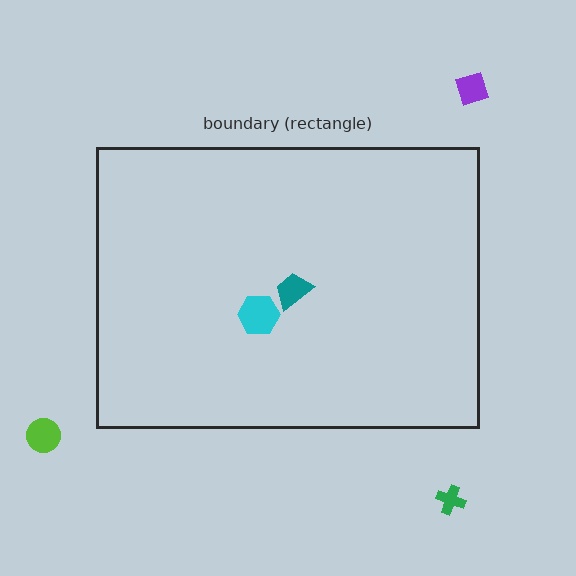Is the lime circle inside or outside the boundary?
Outside.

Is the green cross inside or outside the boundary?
Outside.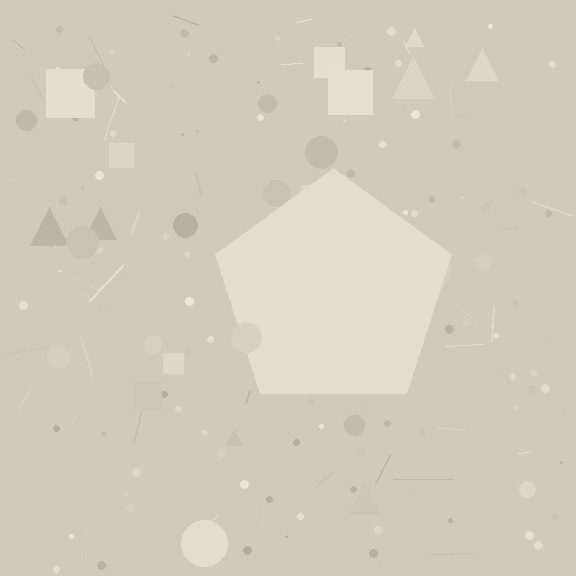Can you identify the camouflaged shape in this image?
The camouflaged shape is a pentagon.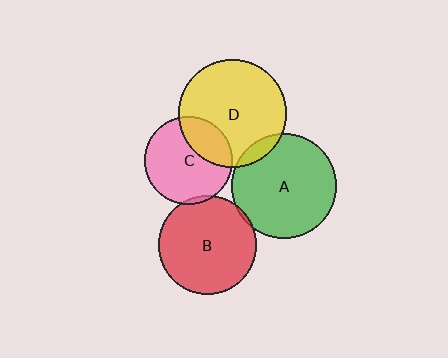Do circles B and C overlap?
Yes.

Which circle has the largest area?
Circle D (yellow).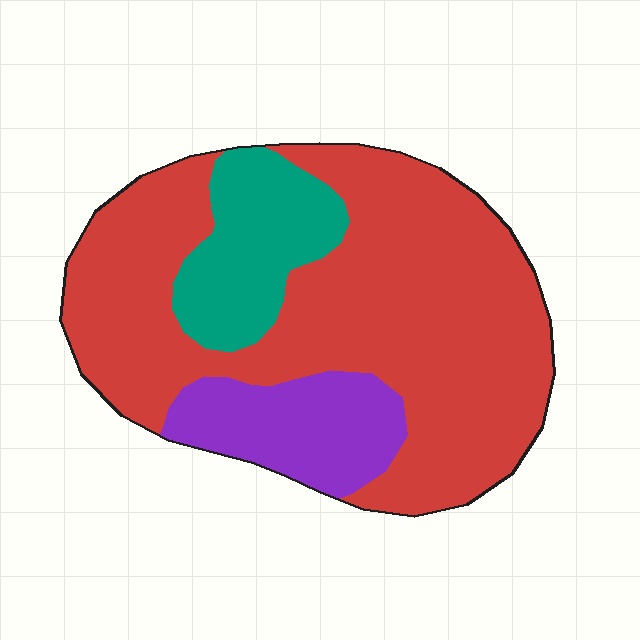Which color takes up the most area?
Red, at roughly 70%.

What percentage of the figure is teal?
Teal covers 16% of the figure.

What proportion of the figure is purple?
Purple covers around 15% of the figure.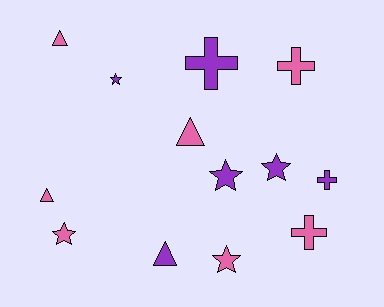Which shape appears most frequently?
Star, with 5 objects.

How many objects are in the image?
There are 13 objects.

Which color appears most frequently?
Pink, with 7 objects.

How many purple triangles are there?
There is 1 purple triangle.